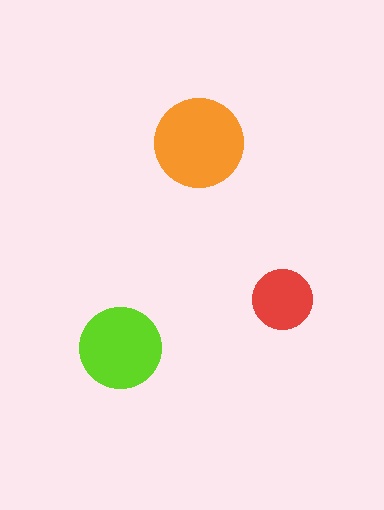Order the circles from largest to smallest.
the orange one, the lime one, the red one.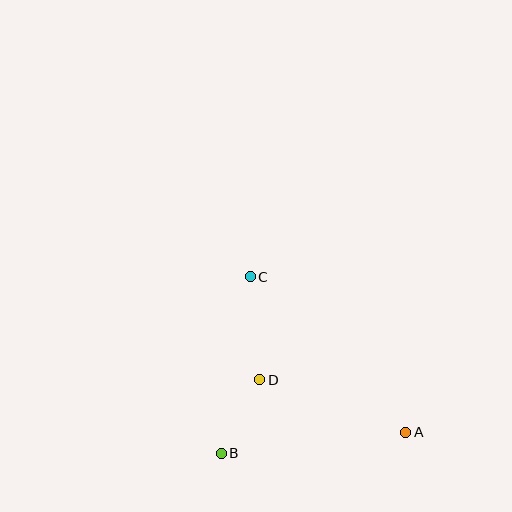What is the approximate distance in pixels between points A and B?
The distance between A and B is approximately 186 pixels.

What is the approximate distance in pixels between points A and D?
The distance between A and D is approximately 155 pixels.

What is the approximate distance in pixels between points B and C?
The distance between B and C is approximately 179 pixels.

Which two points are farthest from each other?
Points A and C are farthest from each other.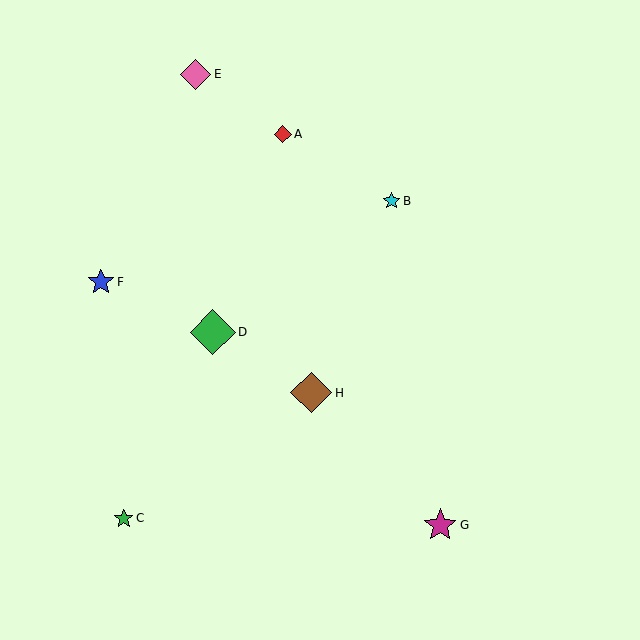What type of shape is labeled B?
Shape B is a cyan star.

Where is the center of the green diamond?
The center of the green diamond is at (213, 332).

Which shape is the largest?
The green diamond (labeled D) is the largest.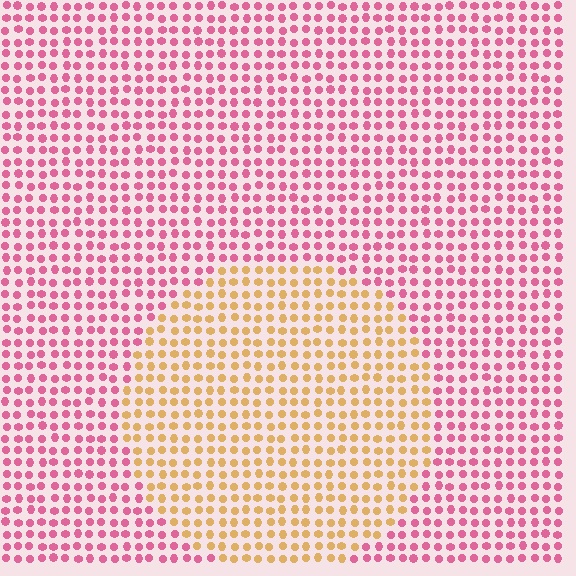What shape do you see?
I see a circle.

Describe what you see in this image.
The image is filled with small pink elements in a uniform arrangement. A circle-shaped region is visible where the elements are tinted to a slightly different hue, forming a subtle color boundary.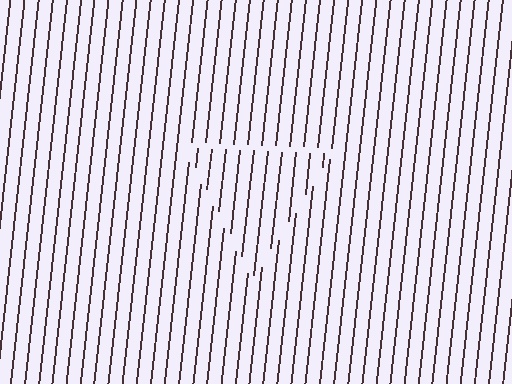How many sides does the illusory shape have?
3 sides — the line-ends trace a triangle.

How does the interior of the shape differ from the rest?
The interior of the shape contains the same grating, shifted by half a period — the contour is defined by the phase discontinuity where line-ends from the inner and outer gratings abut.